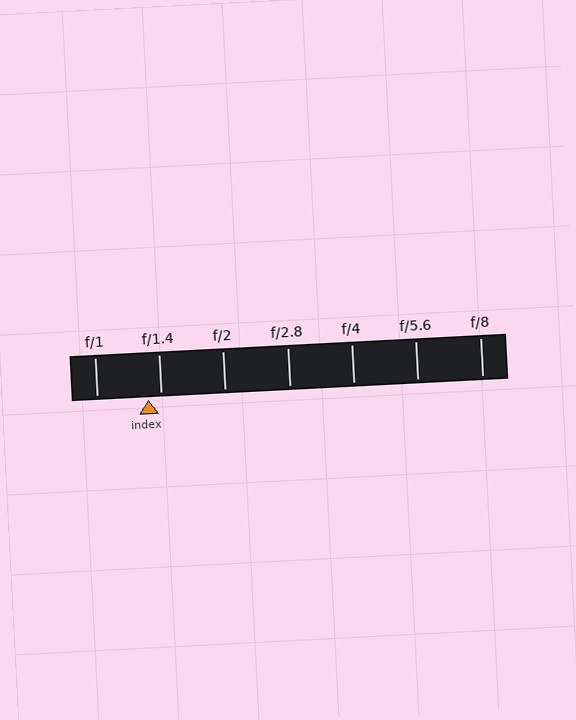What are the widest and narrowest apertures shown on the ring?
The widest aperture shown is f/1 and the narrowest is f/8.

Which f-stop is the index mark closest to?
The index mark is closest to f/1.4.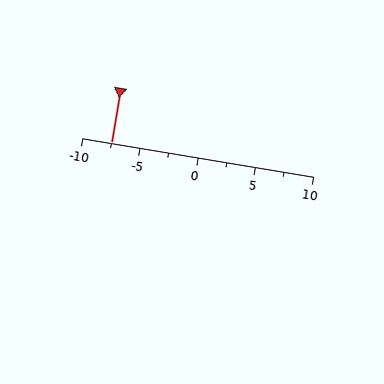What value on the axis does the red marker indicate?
The marker indicates approximately -7.5.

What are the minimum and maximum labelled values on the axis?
The axis runs from -10 to 10.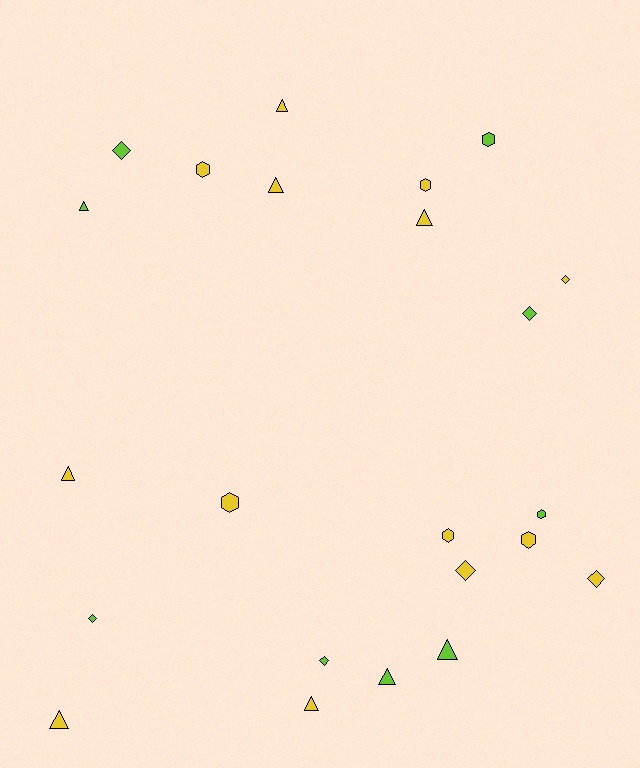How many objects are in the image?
There are 23 objects.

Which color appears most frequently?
Yellow, with 14 objects.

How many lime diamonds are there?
There are 4 lime diamonds.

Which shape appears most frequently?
Triangle, with 9 objects.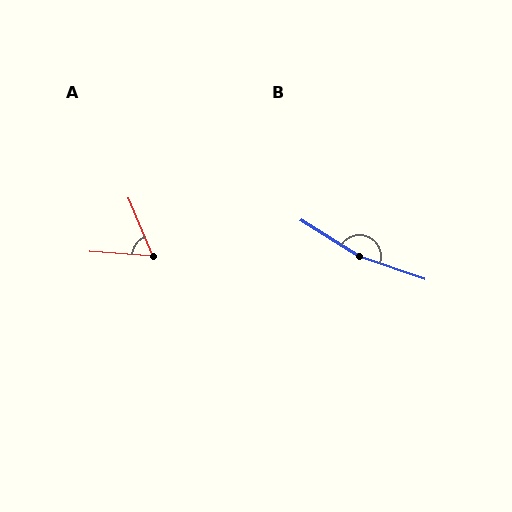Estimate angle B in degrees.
Approximately 167 degrees.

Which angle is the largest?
B, at approximately 167 degrees.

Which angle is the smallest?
A, at approximately 63 degrees.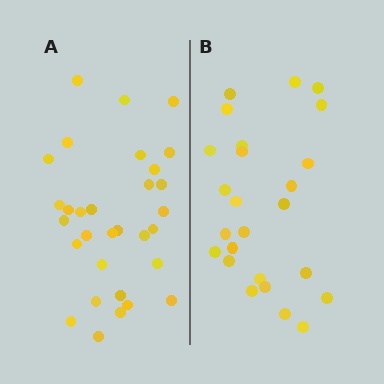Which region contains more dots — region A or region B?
Region A (the left region) has more dots.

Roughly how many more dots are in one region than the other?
Region A has about 6 more dots than region B.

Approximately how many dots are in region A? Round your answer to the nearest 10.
About 30 dots. (The exact count is 31, which rounds to 30.)